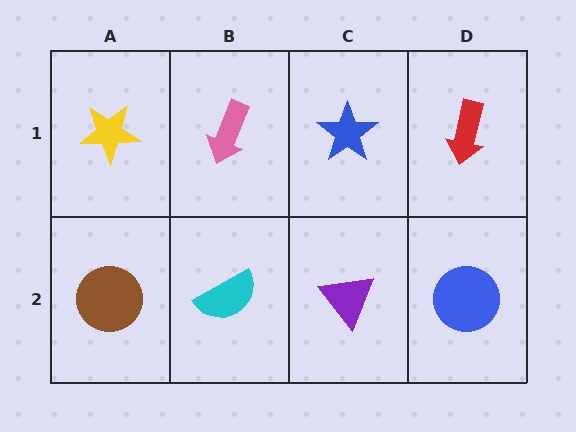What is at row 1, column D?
A red arrow.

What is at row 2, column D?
A blue circle.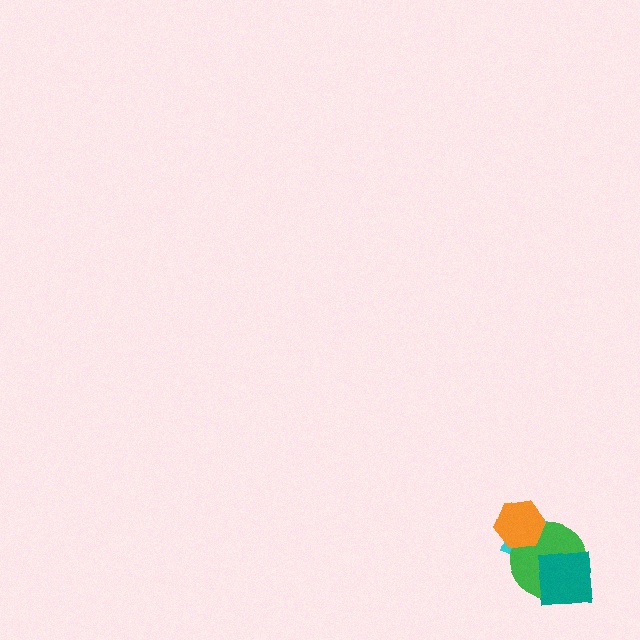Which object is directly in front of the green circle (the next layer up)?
The teal square is directly in front of the green circle.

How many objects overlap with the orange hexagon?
2 objects overlap with the orange hexagon.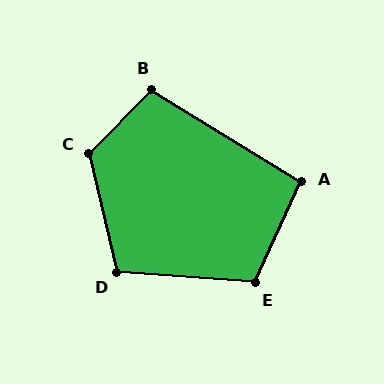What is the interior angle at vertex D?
Approximately 107 degrees (obtuse).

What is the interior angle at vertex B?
Approximately 103 degrees (obtuse).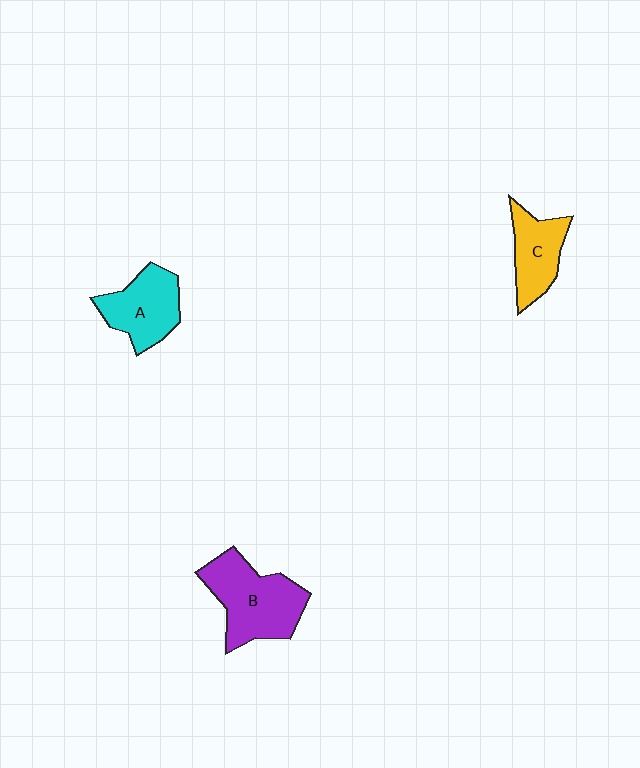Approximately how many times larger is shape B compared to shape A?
Approximately 1.4 times.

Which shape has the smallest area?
Shape C (yellow).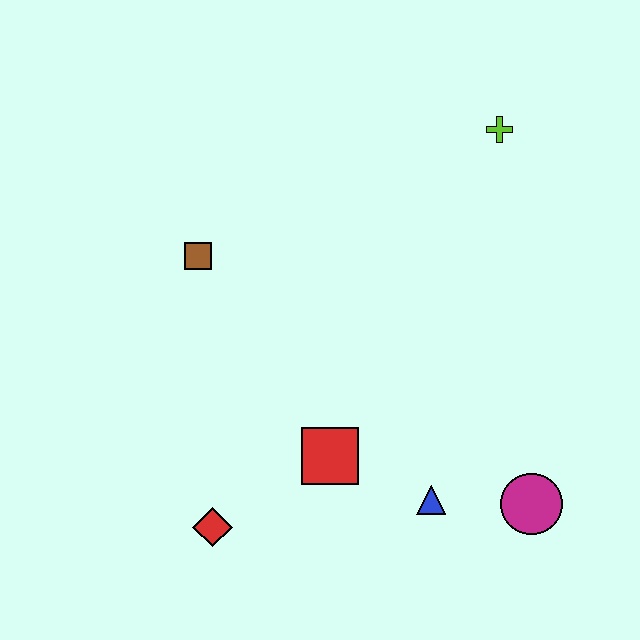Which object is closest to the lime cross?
The brown square is closest to the lime cross.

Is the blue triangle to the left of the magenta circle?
Yes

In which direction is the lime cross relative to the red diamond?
The lime cross is above the red diamond.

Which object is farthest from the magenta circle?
The brown square is farthest from the magenta circle.